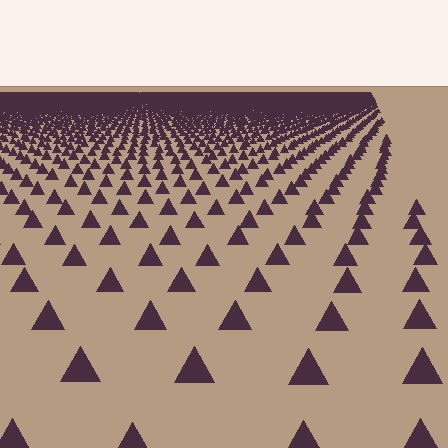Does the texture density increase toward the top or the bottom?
Density increases toward the top.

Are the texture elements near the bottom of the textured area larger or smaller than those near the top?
Larger. Near the bottom, elements are closer to the viewer and appear at a bigger on-screen size.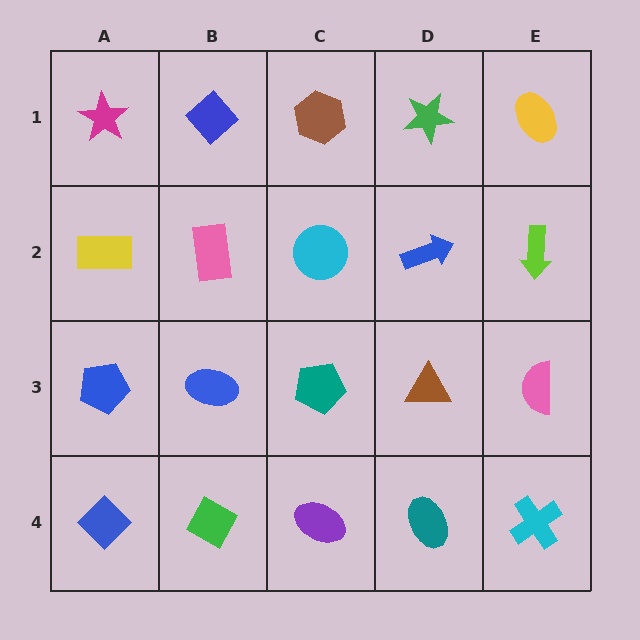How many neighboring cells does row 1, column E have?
2.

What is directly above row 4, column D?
A brown triangle.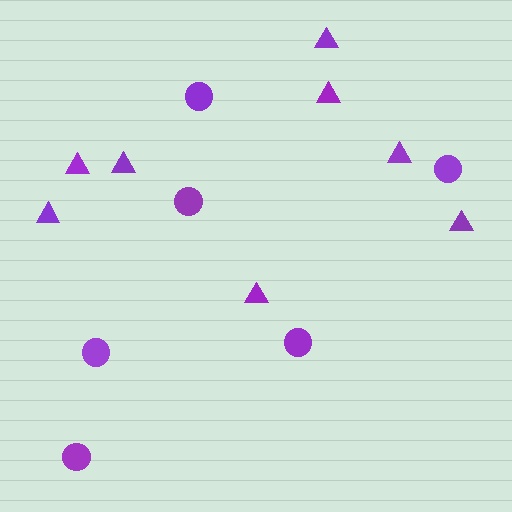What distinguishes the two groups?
There are 2 groups: one group of circles (6) and one group of triangles (8).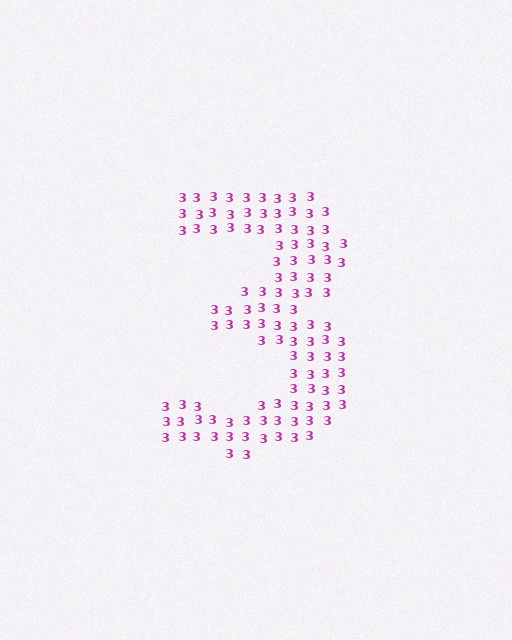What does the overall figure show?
The overall figure shows the digit 3.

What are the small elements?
The small elements are digit 3's.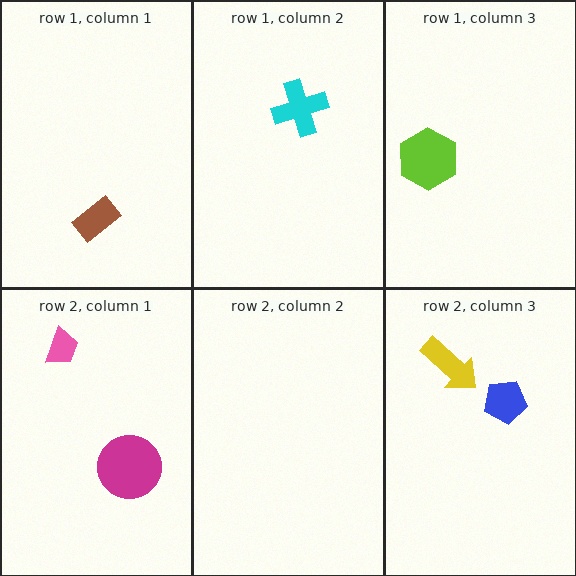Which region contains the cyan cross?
The row 1, column 2 region.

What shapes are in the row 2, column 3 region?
The blue pentagon, the yellow arrow.